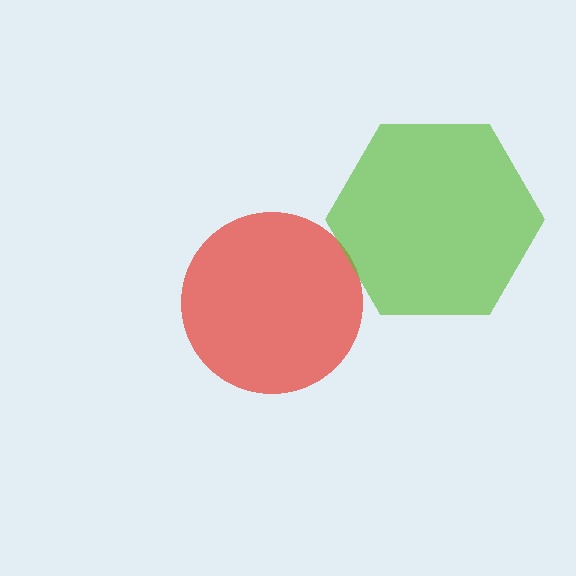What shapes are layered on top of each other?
The layered shapes are: a red circle, a lime hexagon.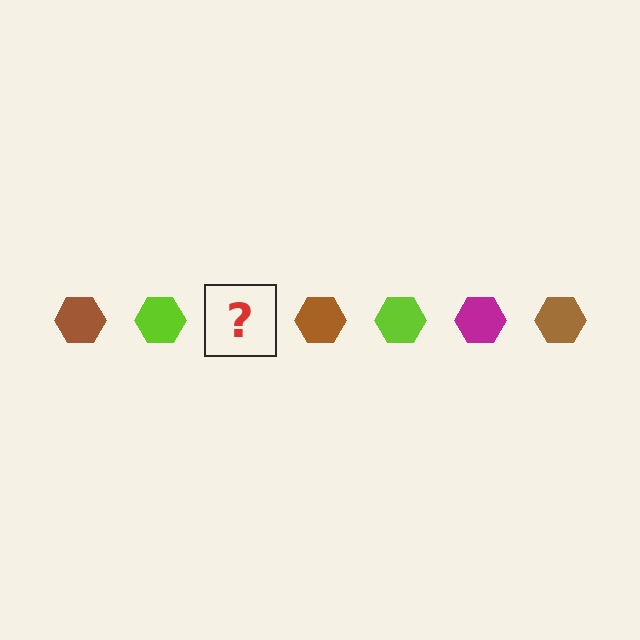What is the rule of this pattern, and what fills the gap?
The rule is that the pattern cycles through brown, lime, magenta hexagons. The gap should be filled with a magenta hexagon.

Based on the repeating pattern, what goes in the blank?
The blank should be a magenta hexagon.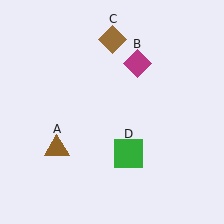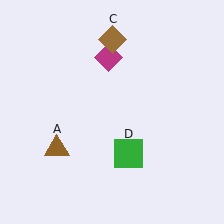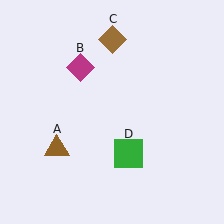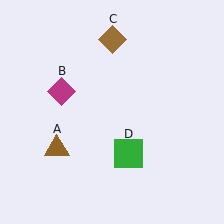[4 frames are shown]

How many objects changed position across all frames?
1 object changed position: magenta diamond (object B).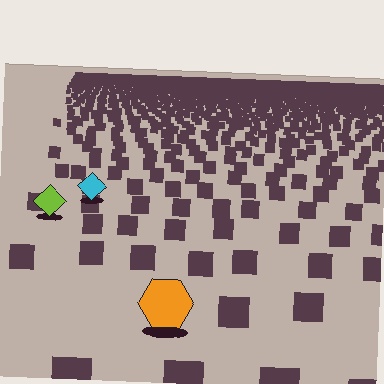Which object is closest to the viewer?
The orange hexagon is closest. The texture marks near it are larger and more spread out.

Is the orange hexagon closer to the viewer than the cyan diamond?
Yes. The orange hexagon is closer — you can tell from the texture gradient: the ground texture is coarser near it.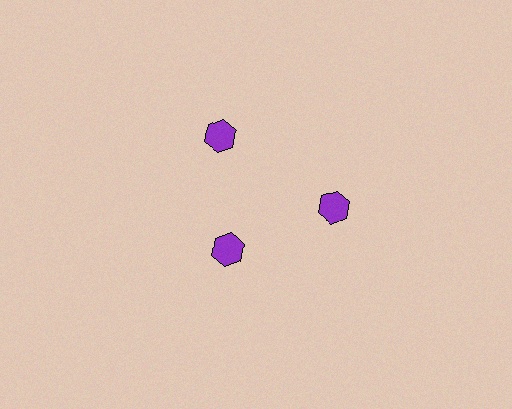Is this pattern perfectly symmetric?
No. The 3 purple hexagons are arranged in a ring, but one element near the 7 o'clock position is pulled inward toward the center, breaking the 3-fold rotational symmetry.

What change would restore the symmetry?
The symmetry would be restored by moving it outward, back onto the ring so that all 3 hexagons sit at equal angles and equal distance from the center.